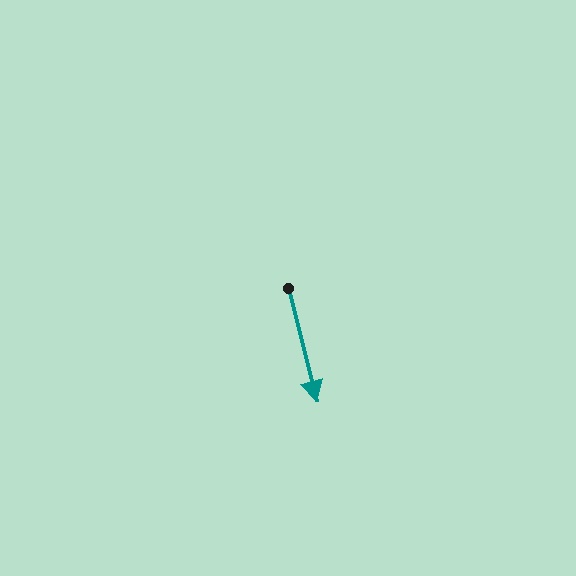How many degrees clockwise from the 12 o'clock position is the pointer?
Approximately 166 degrees.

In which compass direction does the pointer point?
South.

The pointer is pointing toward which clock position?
Roughly 6 o'clock.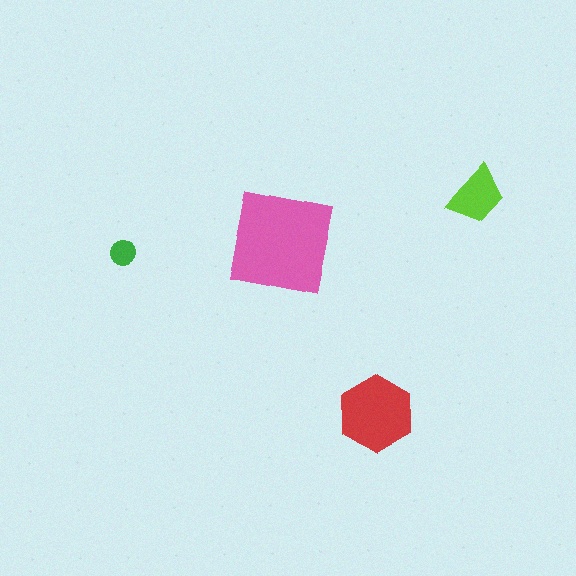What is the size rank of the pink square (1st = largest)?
1st.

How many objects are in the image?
There are 4 objects in the image.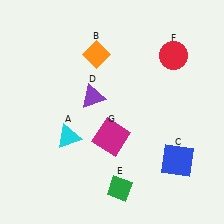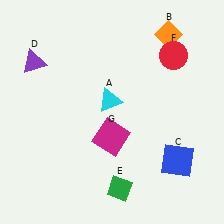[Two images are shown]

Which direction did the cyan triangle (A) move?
The cyan triangle (A) moved right.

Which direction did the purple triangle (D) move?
The purple triangle (D) moved left.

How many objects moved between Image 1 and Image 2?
3 objects moved between the two images.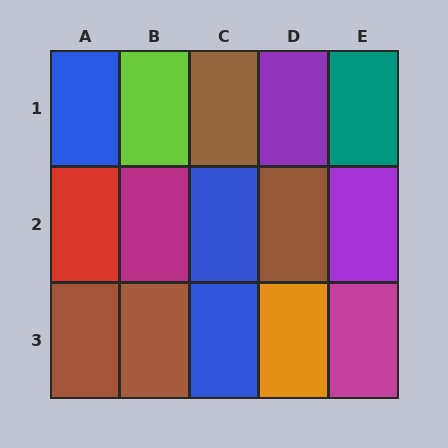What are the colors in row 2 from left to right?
Red, magenta, blue, brown, purple.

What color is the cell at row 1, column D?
Purple.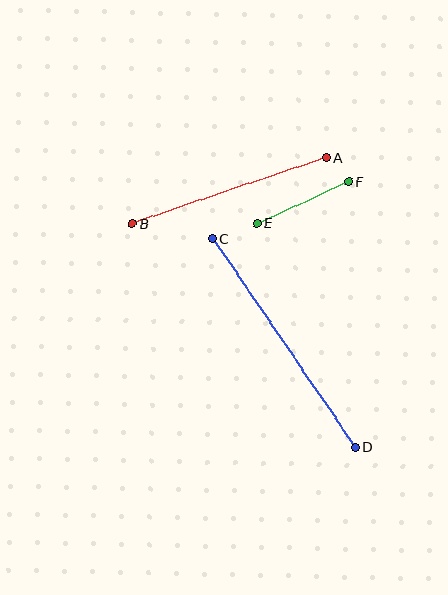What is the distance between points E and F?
The distance is approximately 101 pixels.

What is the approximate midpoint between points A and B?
The midpoint is at approximately (229, 191) pixels.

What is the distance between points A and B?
The distance is approximately 205 pixels.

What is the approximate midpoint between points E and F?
The midpoint is at approximately (303, 202) pixels.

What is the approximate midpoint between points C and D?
The midpoint is at approximately (284, 343) pixels.